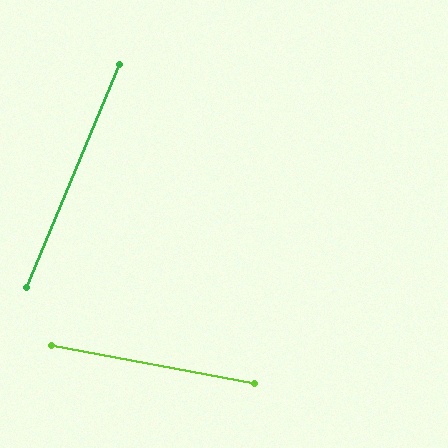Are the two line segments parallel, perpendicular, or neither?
Neither parallel nor perpendicular — they differ by about 78°.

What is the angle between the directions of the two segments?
Approximately 78 degrees.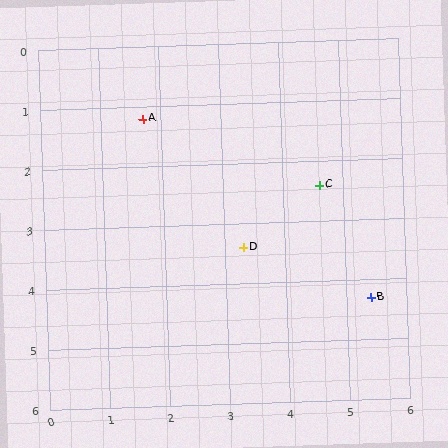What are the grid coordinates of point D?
Point D is at approximately (3.3, 3.4).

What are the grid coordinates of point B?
Point B is at approximately (5.4, 4.3).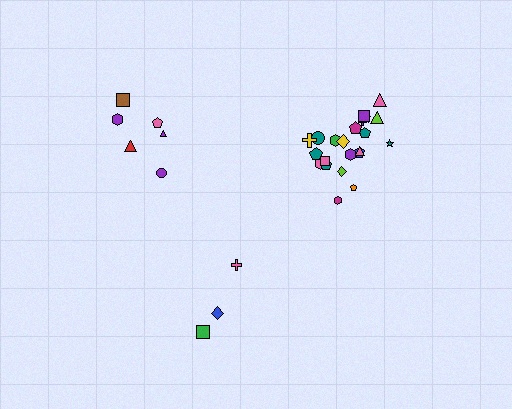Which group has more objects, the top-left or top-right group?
The top-right group.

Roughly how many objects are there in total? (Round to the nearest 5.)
Roughly 30 objects in total.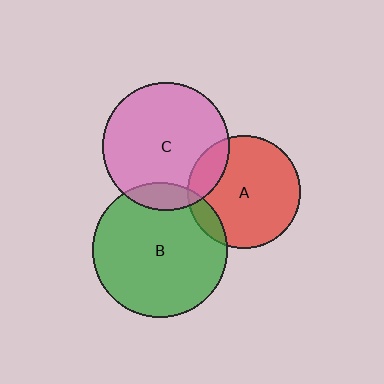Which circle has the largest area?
Circle B (green).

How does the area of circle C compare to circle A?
Approximately 1.3 times.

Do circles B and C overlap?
Yes.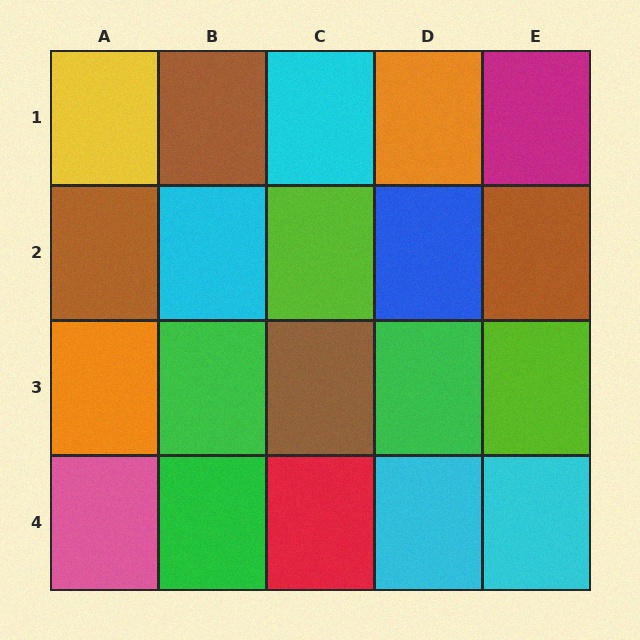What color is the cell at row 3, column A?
Orange.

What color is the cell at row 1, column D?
Orange.